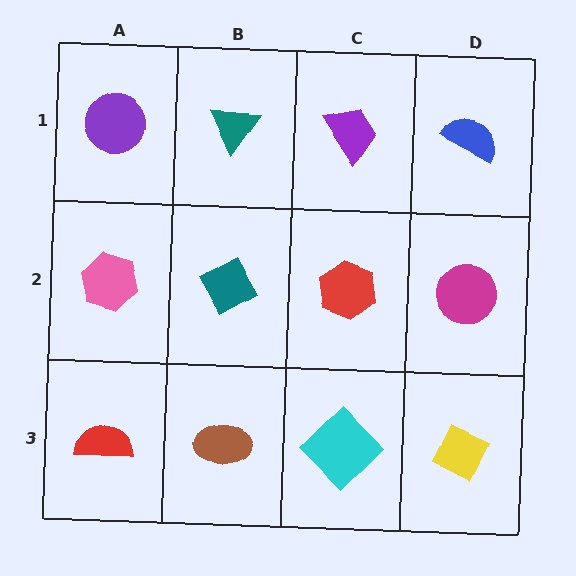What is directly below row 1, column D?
A magenta circle.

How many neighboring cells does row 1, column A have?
2.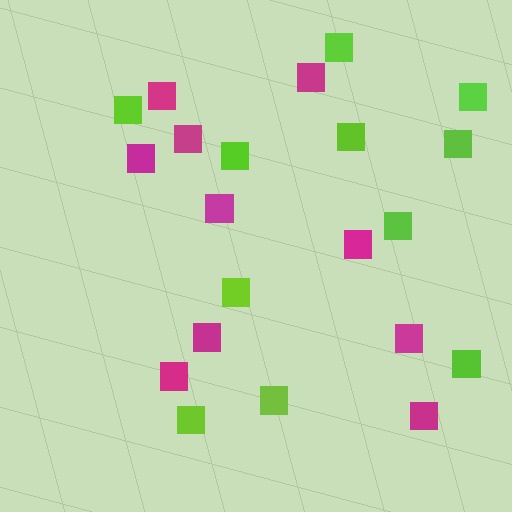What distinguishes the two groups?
There are 2 groups: one group of magenta squares (10) and one group of lime squares (11).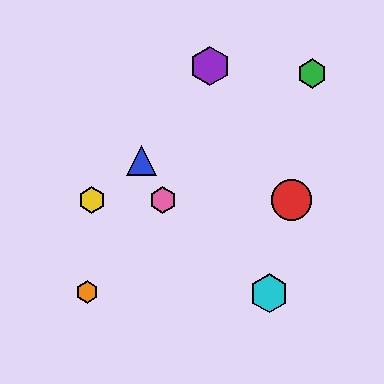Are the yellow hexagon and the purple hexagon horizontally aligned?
No, the yellow hexagon is at y≈200 and the purple hexagon is at y≈66.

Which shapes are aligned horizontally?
The red circle, the yellow hexagon, the pink hexagon are aligned horizontally.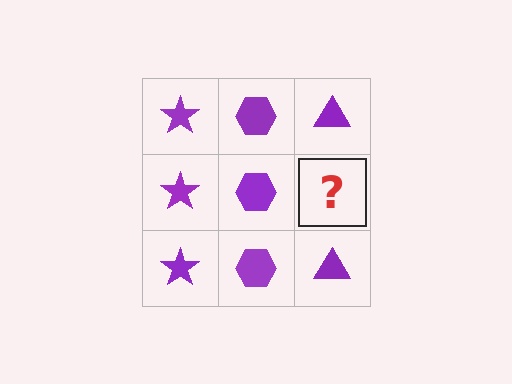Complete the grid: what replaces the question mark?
The question mark should be replaced with a purple triangle.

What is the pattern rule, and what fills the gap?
The rule is that each column has a consistent shape. The gap should be filled with a purple triangle.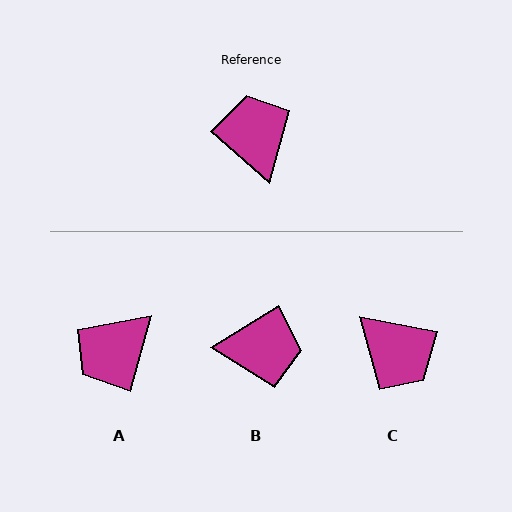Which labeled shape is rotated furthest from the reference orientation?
C, about 150 degrees away.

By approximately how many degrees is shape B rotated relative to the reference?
Approximately 107 degrees clockwise.